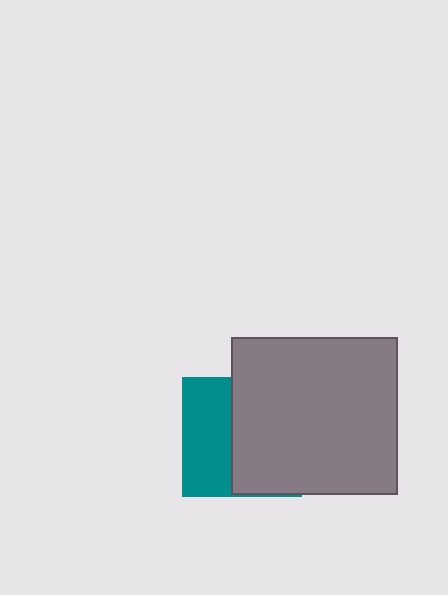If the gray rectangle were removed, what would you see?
You would see the complete teal square.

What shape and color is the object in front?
The object in front is a gray rectangle.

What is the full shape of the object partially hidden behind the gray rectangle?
The partially hidden object is a teal square.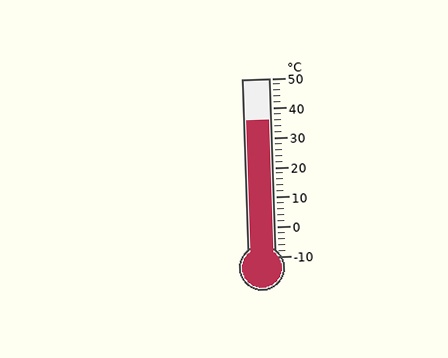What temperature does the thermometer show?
The thermometer shows approximately 36°C.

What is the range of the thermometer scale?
The thermometer scale ranges from -10°C to 50°C.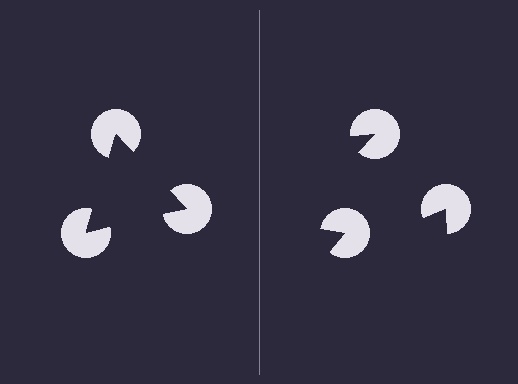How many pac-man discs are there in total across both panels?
6 — 3 on each side.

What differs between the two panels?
The pac-man discs are positioned identically on both sides; only the wedge orientations differ. On the left they align to a triangle; on the right they are misaligned.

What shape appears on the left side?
An illusory triangle.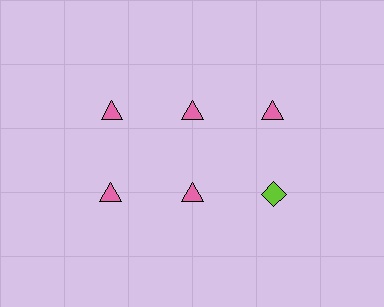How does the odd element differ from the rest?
It differs in both color (lime instead of pink) and shape (diamond instead of triangle).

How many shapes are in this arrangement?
There are 6 shapes arranged in a grid pattern.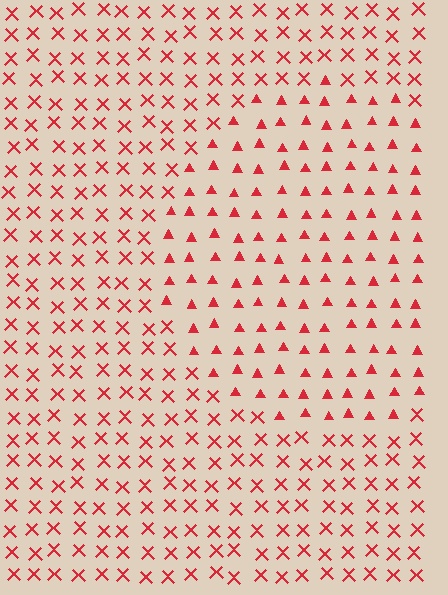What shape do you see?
I see a circle.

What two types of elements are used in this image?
The image uses triangles inside the circle region and X marks outside it.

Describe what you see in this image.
The image is filled with small red elements arranged in a uniform grid. A circle-shaped region contains triangles, while the surrounding area contains X marks. The boundary is defined purely by the change in element shape.